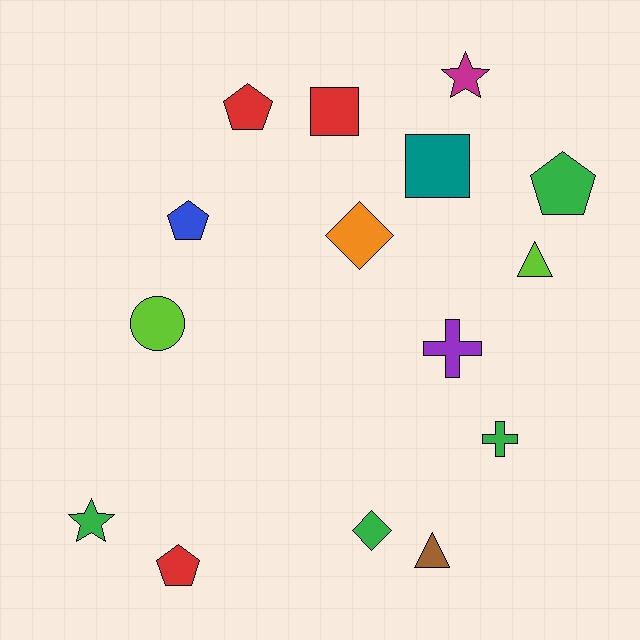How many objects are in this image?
There are 15 objects.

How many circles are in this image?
There is 1 circle.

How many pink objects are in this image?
There are no pink objects.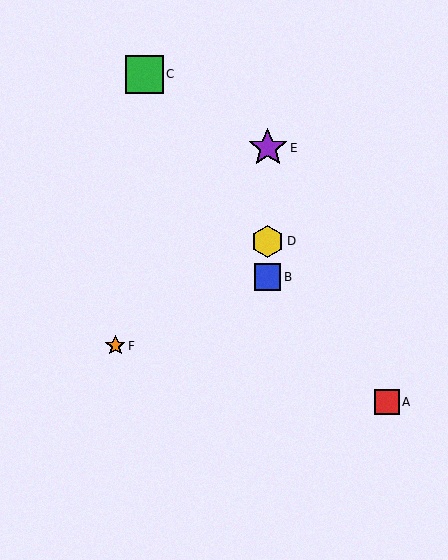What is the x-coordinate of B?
Object B is at x≈268.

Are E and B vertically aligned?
Yes, both are at x≈268.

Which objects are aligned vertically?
Objects B, D, E are aligned vertically.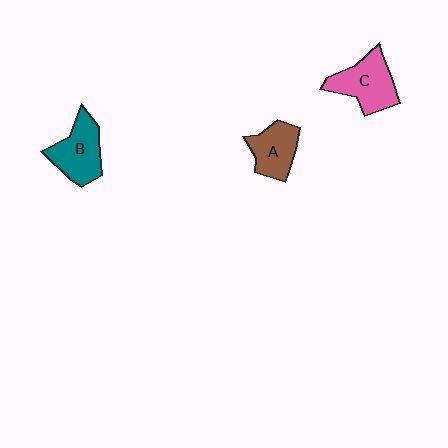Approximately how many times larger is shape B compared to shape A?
Approximately 1.2 times.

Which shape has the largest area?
Shape C (pink).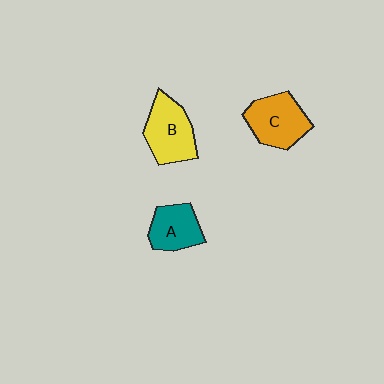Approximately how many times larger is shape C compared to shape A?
Approximately 1.3 times.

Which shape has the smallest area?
Shape A (teal).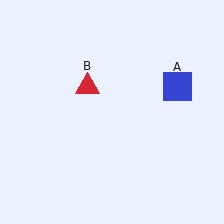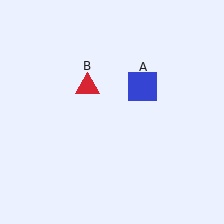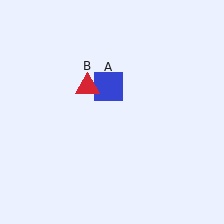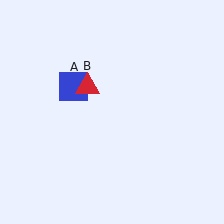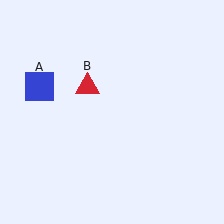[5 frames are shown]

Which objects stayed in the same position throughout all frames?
Red triangle (object B) remained stationary.